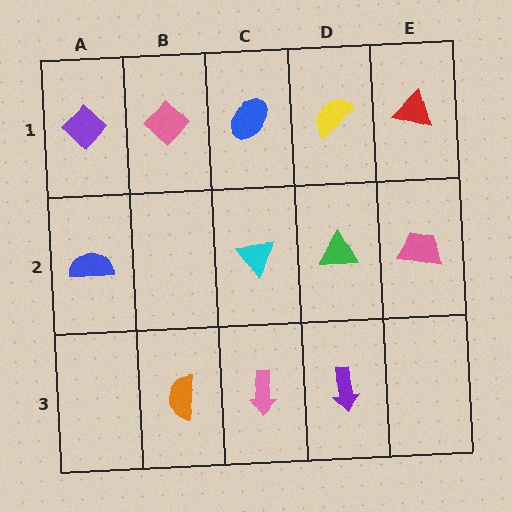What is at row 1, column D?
A yellow semicircle.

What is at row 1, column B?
A pink diamond.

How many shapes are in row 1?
5 shapes.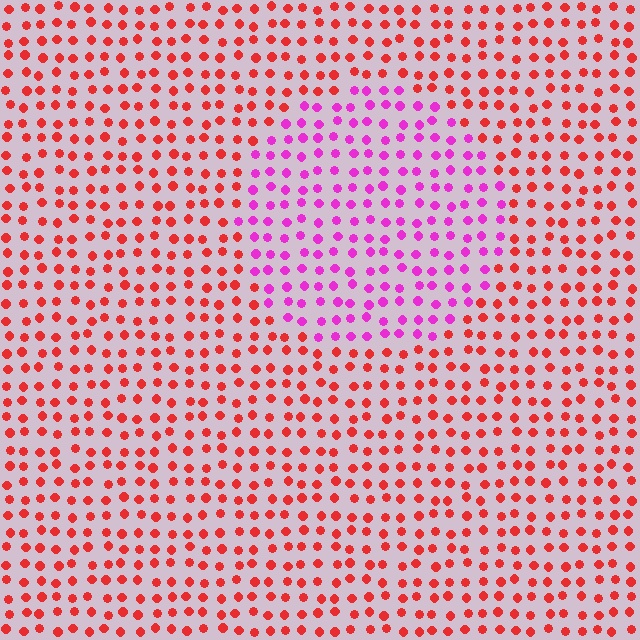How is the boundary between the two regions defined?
The boundary is defined purely by a slight shift in hue (about 53 degrees). Spacing, size, and orientation are identical on both sides.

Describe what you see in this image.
The image is filled with small red elements in a uniform arrangement. A circle-shaped region is visible where the elements are tinted to a slightly different hue, forming a subtle color boundary.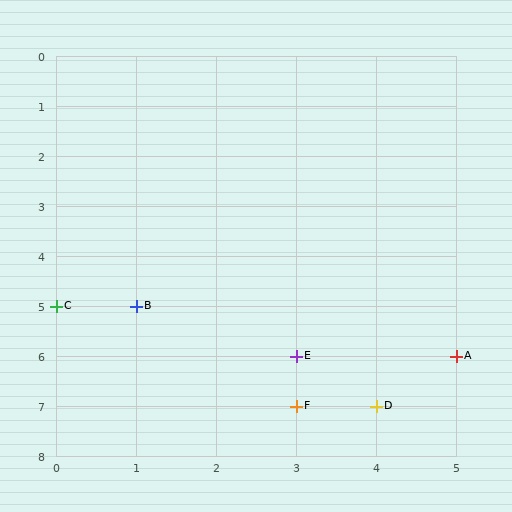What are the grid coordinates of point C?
Point C is at grid coordinates (0, 5).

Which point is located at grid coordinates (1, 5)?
Point B is at (1, 5).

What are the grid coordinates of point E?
Point E is at grid coordinates (3, 6).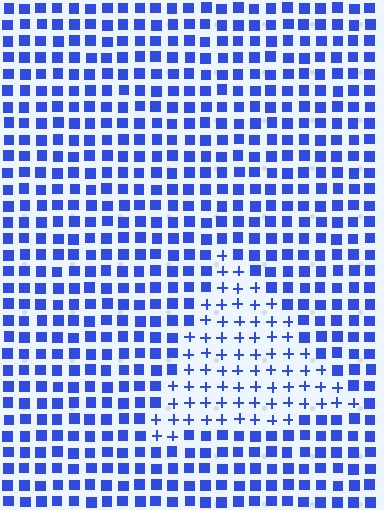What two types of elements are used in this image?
The image uses plus signs inside the triangle region and squares outside it.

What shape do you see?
I see a triangle.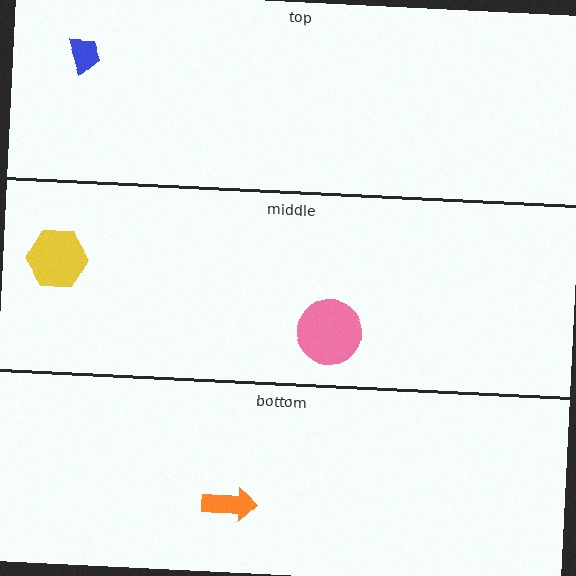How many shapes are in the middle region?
2.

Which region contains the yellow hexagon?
The middle region.